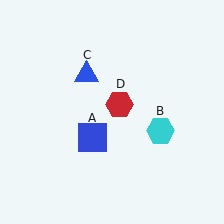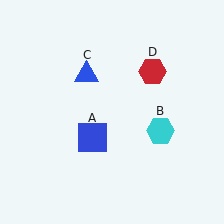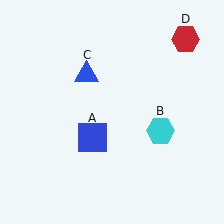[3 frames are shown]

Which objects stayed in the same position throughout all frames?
Blue square (object A) and cyan hexagon (object B) and blue triangle (object C) remained stationary.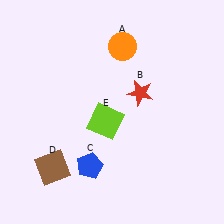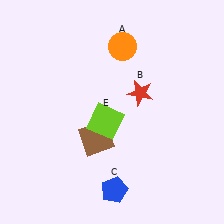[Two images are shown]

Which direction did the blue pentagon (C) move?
The blue pentagon (C) moved right.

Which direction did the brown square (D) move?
The brown square (D) moved right.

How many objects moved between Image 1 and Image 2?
2 objects moved between the two images.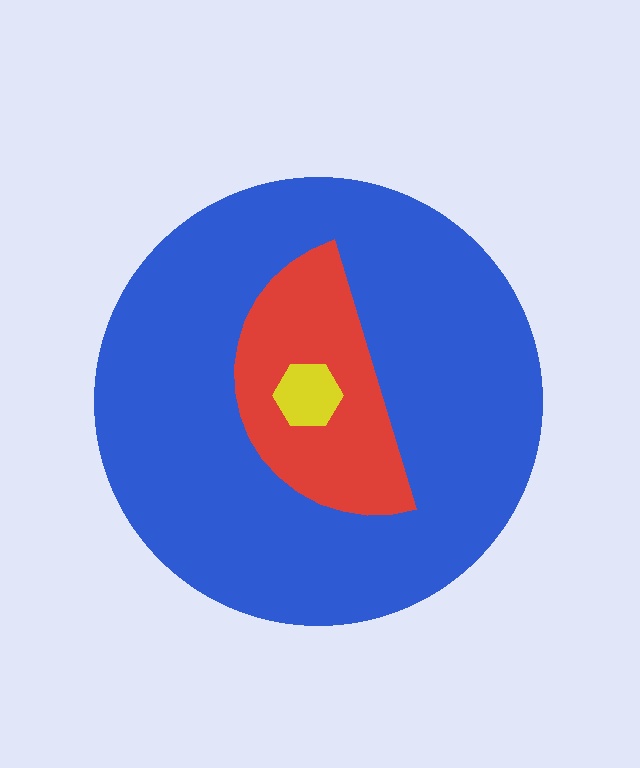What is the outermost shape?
The blue circle.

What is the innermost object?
The yellow hexagon.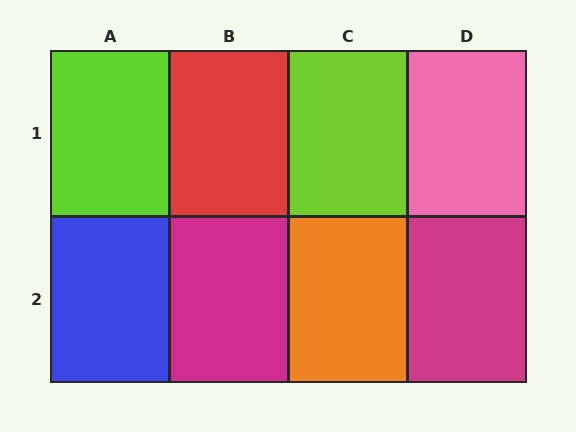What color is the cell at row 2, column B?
Magenta.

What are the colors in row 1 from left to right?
Lime, red, lime, pink.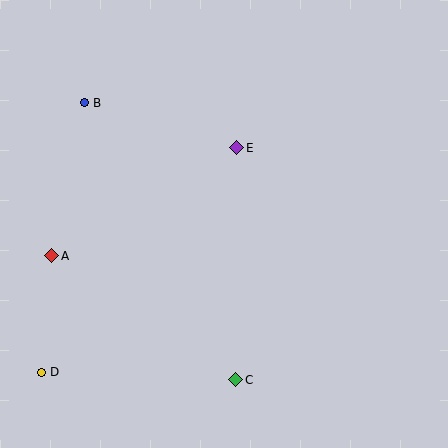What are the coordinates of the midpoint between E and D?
The midpoint between E and D is at (139, 260).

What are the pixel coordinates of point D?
Point D is at (41, 372).